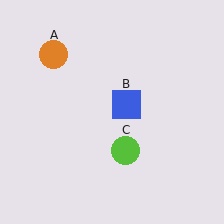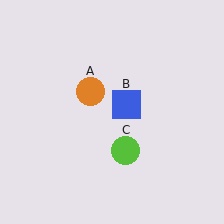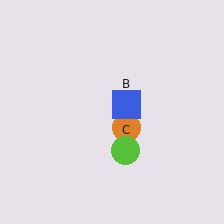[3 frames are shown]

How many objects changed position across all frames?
1 object changed position: orange circle (object A).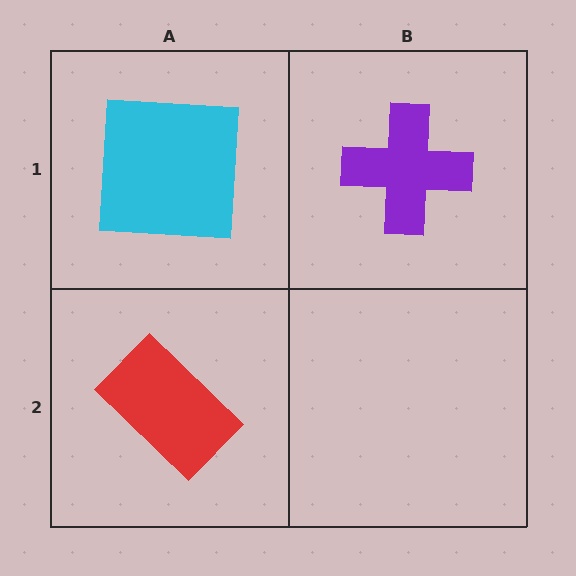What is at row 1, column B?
A purple cross.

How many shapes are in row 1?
2 shapes.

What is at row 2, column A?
A red rectangle.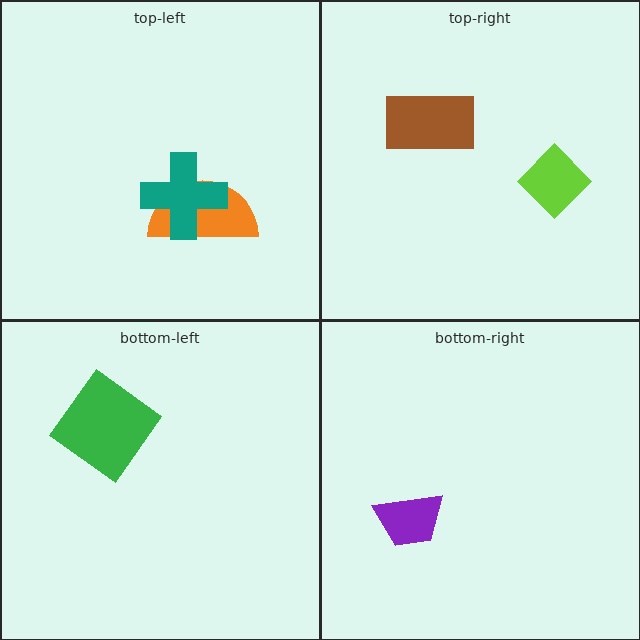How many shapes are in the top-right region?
2.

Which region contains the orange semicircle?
The top-left region.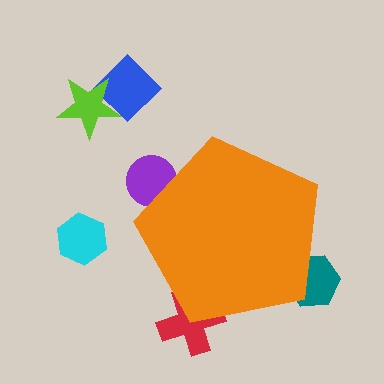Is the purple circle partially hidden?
Yes, the purple circle is partially hidden behind the orange pentagon.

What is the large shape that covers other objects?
An orange pentagon.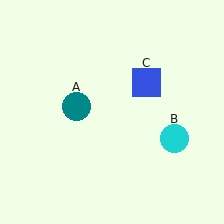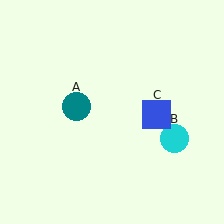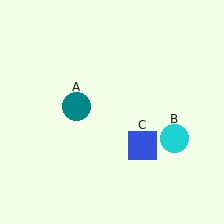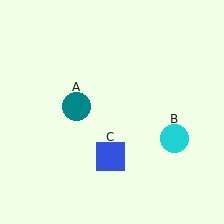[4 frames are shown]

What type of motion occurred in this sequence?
The blue square (object C) rotated clockwise around the center of the scene.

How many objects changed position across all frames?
1 object changed position: blue square (object C).